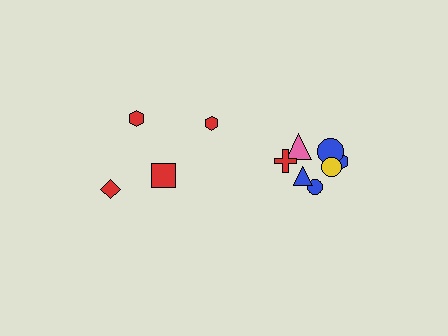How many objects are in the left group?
There are 4 objects.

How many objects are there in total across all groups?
There are 11 objects.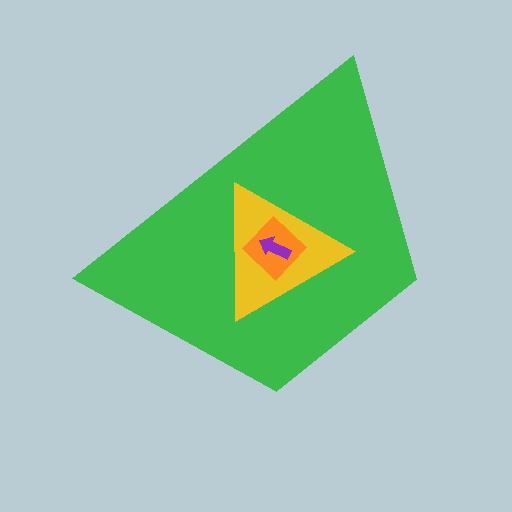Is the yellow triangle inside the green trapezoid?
Yes.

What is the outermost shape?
The green trapezoid.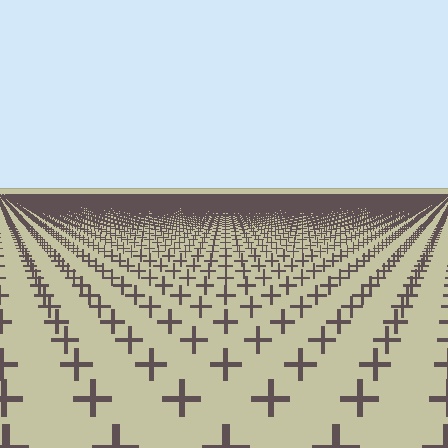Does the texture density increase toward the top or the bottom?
Density increases toward the top.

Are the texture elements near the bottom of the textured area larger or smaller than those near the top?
Larger. Near the bottom, elements are closer to the viewer and appear at a bigger on-screen size.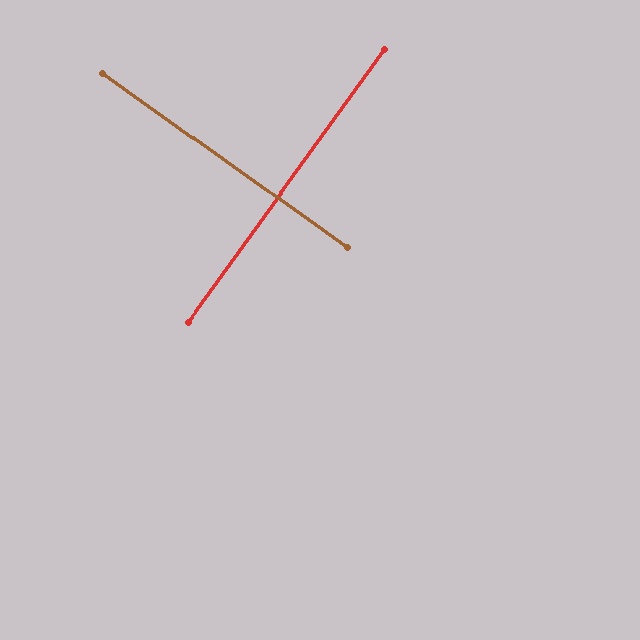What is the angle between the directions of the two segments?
Approximately 90 degrees.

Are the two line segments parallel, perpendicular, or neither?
Perpendicular — they meet at approximately 90°.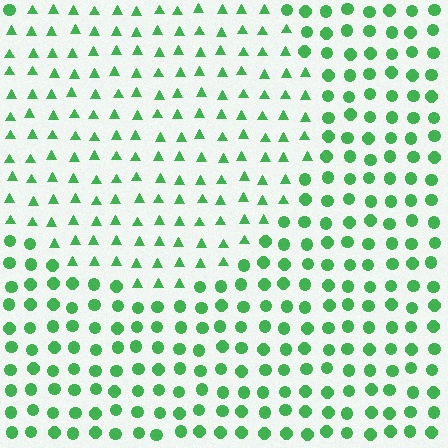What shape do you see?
I see a circle.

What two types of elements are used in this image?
The image uses triangles inside the circle region and circles outside it.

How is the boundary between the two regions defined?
The boundary is defined by a change in element shape: triangles inside vs. circles outside. All elements share the same color and spacing.